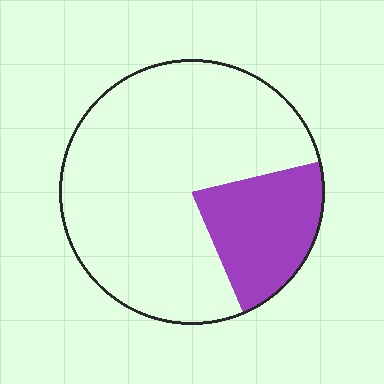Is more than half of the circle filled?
No.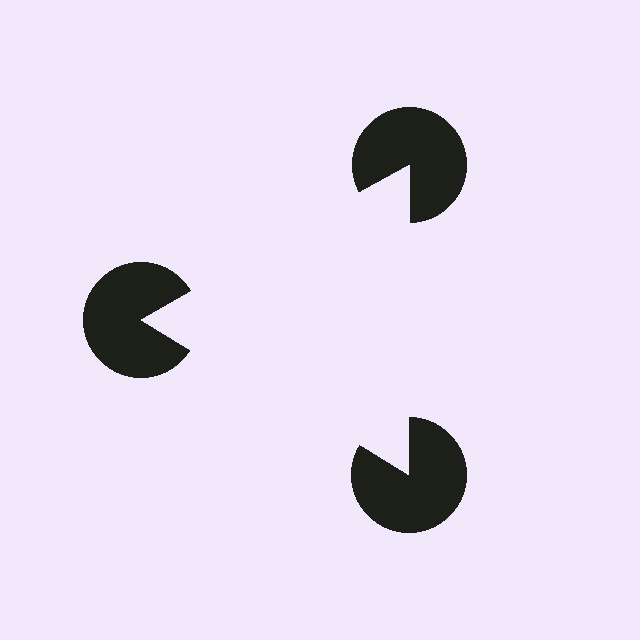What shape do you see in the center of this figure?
An illusory triangle — its edges are inferred from the aligned wedge cuts in the pac-man discs, not physically drawn.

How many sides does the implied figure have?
3 sides.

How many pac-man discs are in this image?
There are 3 — one at each vertex of the illusory triangle.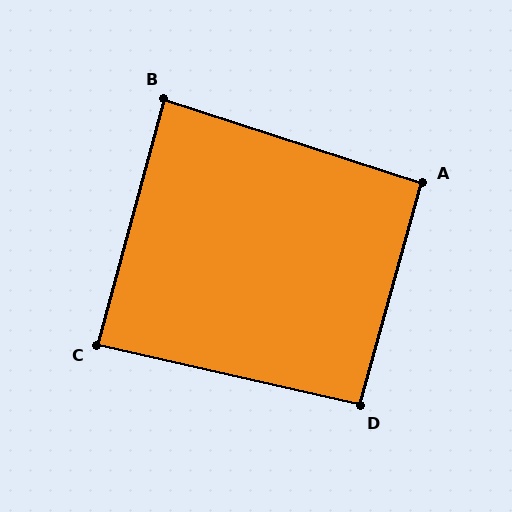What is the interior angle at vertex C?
Approximately 88 degrees (approximately right).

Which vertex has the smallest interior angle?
B, at approximately 87 degrees.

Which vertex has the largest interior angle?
D, at approximately 93 degrees.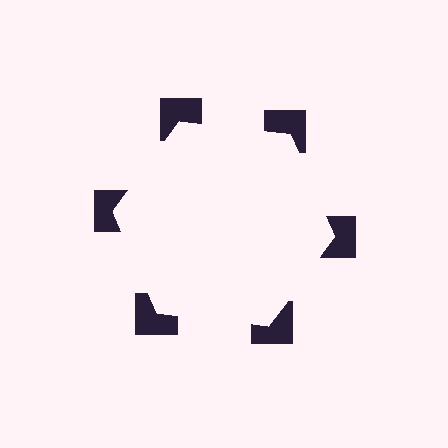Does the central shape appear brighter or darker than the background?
It typically appears slightly brighter than the background, even though no actual brightness change is drawn.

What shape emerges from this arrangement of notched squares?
An illusory hexagon — its edges are inferred from the aligned wedge cuts in the notched squares, not physically drawn.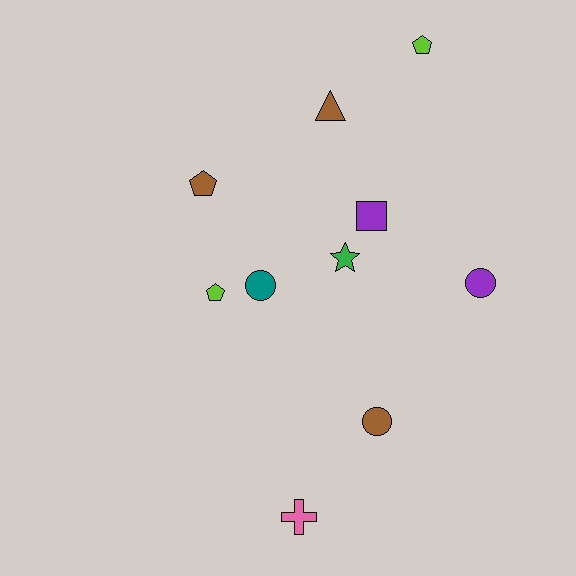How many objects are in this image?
There are 10 objects.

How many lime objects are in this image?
There are 2 lime objects.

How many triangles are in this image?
There is 1 triangle.